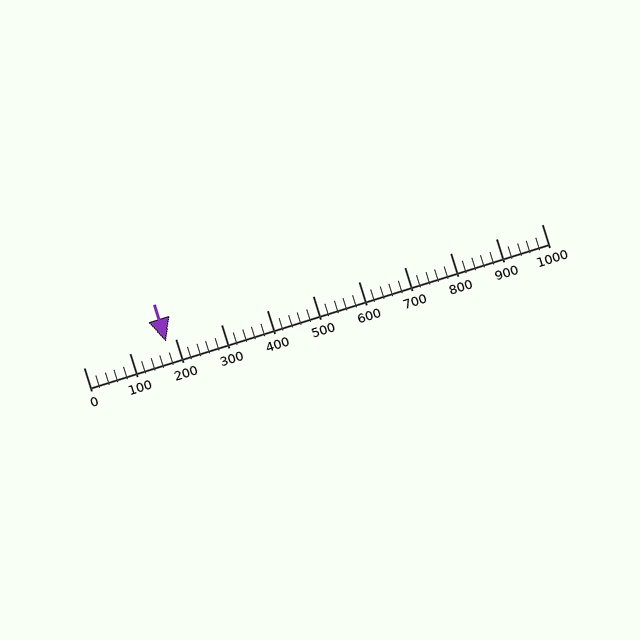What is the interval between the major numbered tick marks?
The major tick marks are spaced 100 units apart.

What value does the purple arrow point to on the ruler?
The purple arrow points to approximately 179.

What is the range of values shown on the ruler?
The ruler shows values from 0 to 1000.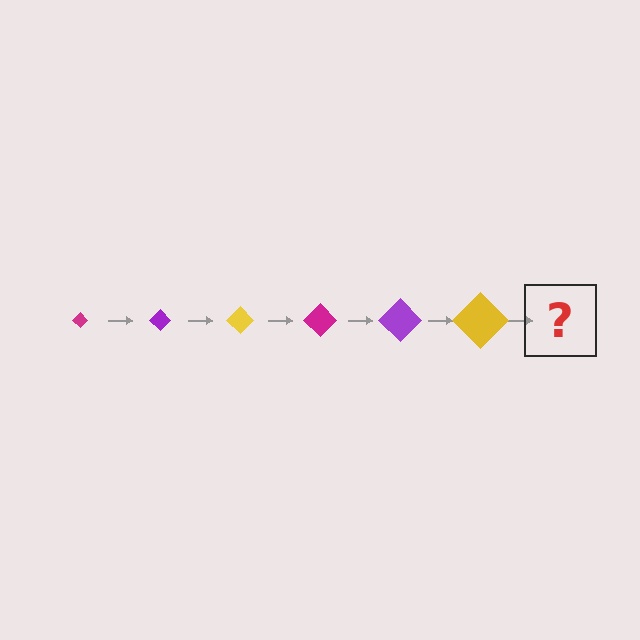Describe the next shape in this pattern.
It should be a magenta diamond, larger than the previous one.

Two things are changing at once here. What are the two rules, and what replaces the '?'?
The two rules are that the diamond grows larger each step and the color cycles through magenta, purple, and yellow. The '?' should be a magenta diamond, larger than the previous one.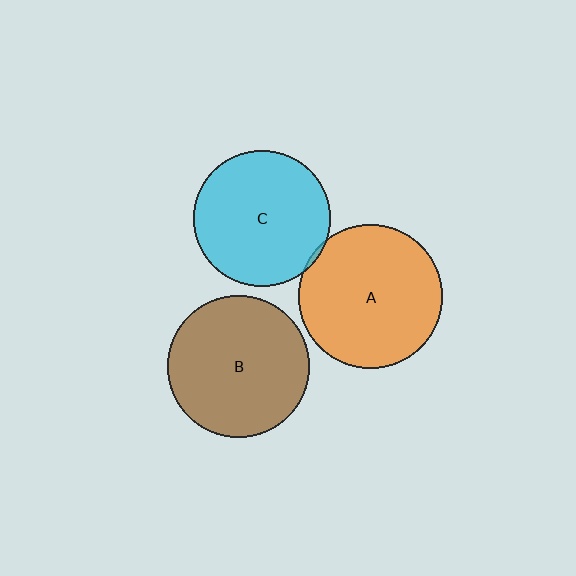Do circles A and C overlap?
Yes.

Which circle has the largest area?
Circle A (orange).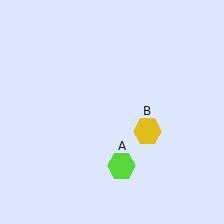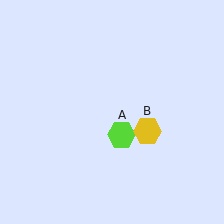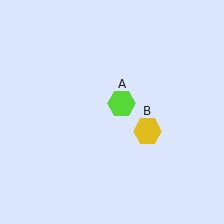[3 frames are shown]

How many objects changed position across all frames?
1 object changed position: lime hexagon (object A).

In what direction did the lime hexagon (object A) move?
The lime hexagon (object A) moved up.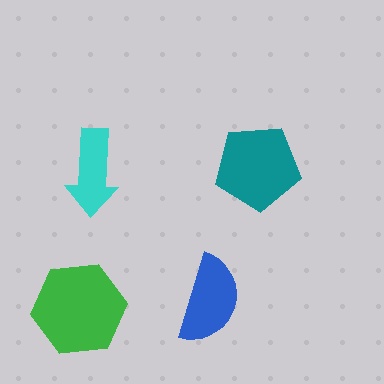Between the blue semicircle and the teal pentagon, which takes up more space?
The teal pentagon.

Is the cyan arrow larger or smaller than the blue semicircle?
Smaller.